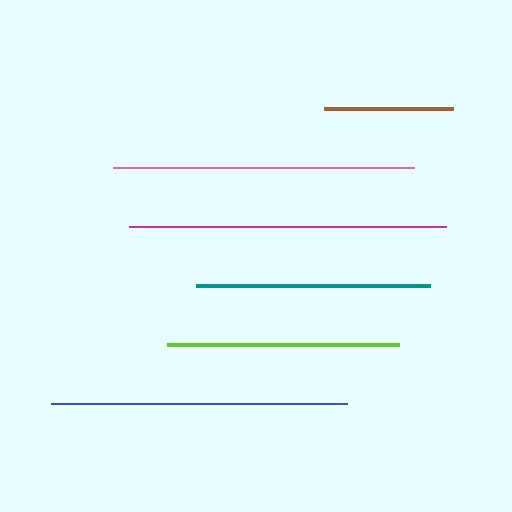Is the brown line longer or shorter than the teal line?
The teal line is longer than the brown line.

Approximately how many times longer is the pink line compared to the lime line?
The pink line is approximately 1.3 times the length of the lime line.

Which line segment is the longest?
The magenta line is the longest at approximately 317 pixels.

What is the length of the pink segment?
The pink segment is approximately 301 pixels long.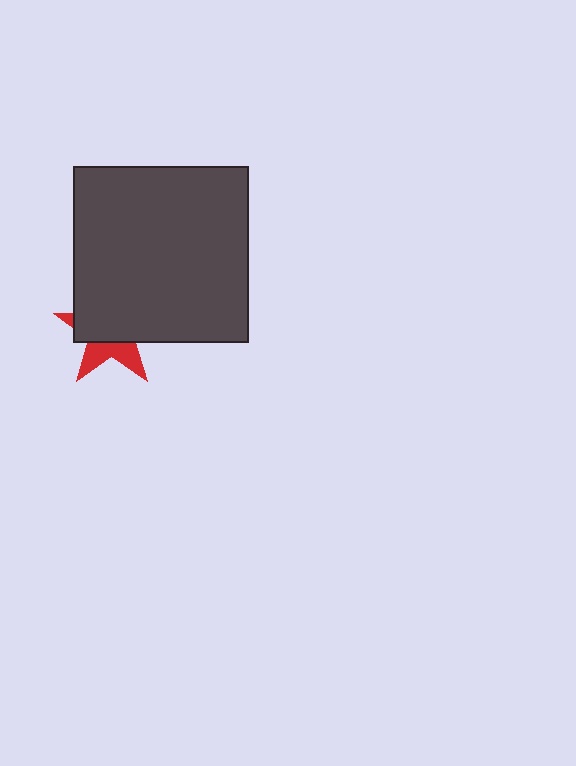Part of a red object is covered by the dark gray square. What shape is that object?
It is a star.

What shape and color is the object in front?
The object in front is a dark gray square.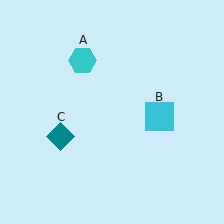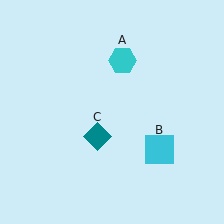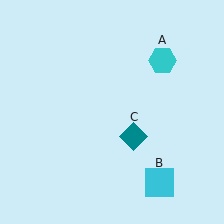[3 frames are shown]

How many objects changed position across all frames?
3 objects changed position: cyan hexagon (object A), cyan square (object B), teal diamond (object C).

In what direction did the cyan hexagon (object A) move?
The cyan hexagon (object A) moved right.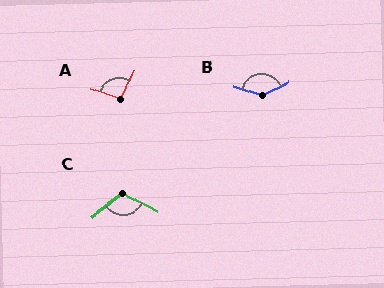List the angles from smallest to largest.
A (100°), C (114°), B (137°).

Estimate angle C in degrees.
Approximately 114 degrees.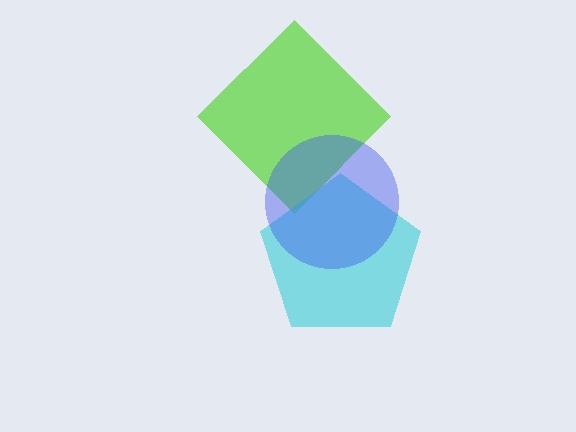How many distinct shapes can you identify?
There are 3 distinct shapes: a lime diamond, a cyan pentagon, a blue circle.